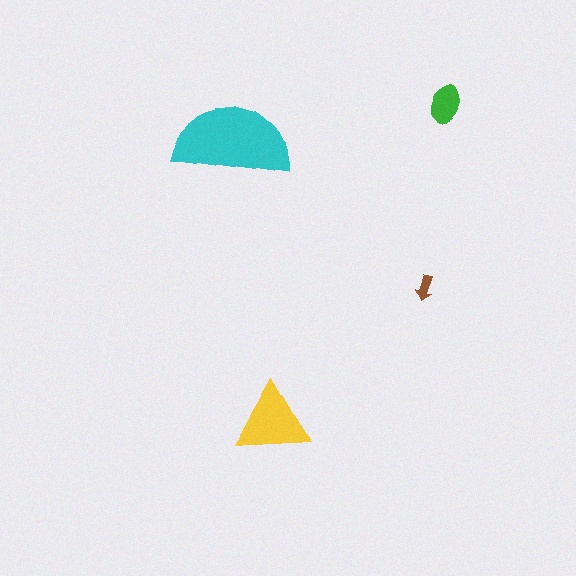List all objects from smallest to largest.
The brown arrow, the green ellipse, the yellow triangle, the cyan semicircle.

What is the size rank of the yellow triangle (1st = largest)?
2nd.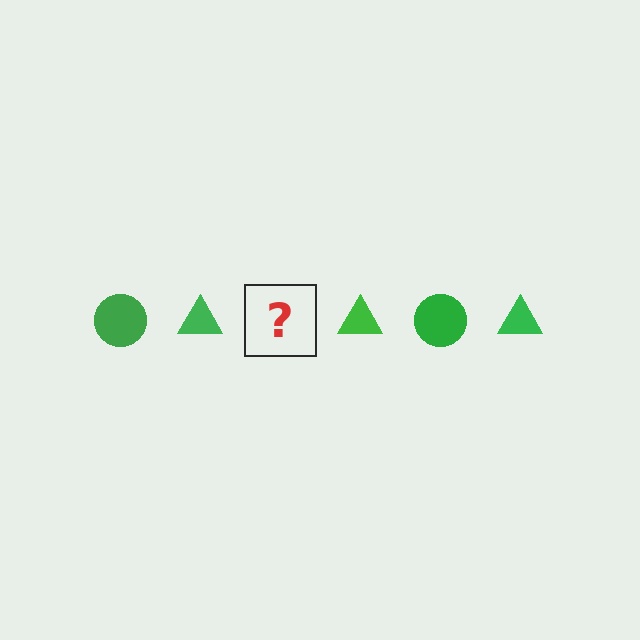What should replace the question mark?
The question mark should be replaced with a green circle.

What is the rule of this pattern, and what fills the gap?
The rule is that the pattern cycles through circle, triangle shapes in green. The gap should be filled with a green circle.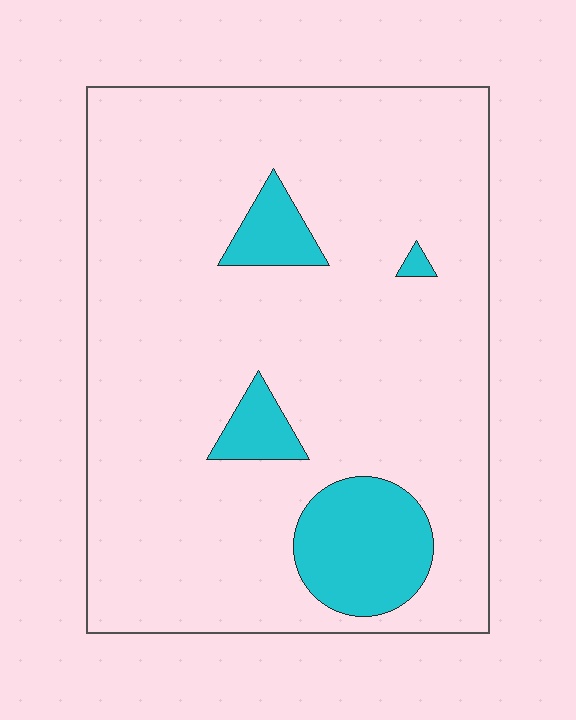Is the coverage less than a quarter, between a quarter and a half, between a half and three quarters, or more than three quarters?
Less than a quarter.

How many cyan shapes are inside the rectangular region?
4.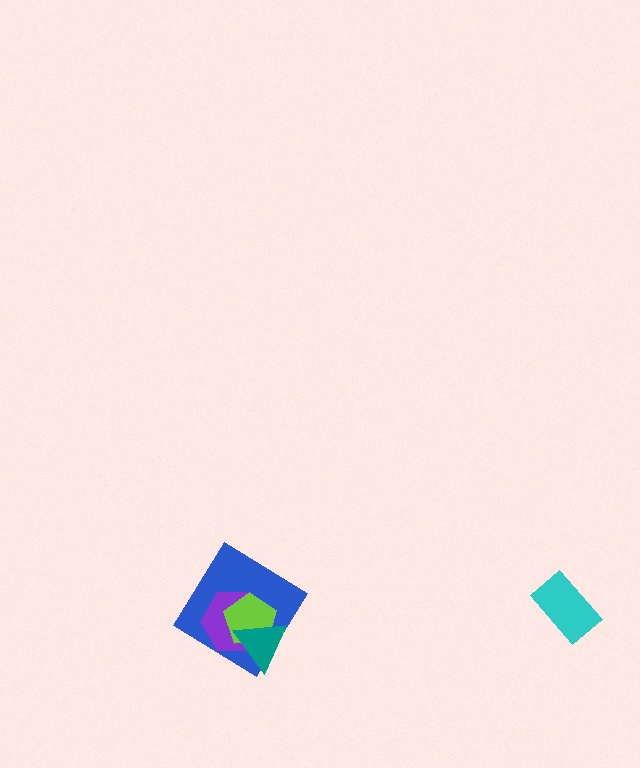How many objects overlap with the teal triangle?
3 objects overlap with the teal triangle.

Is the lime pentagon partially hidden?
Yes, it is partially covered by another shape.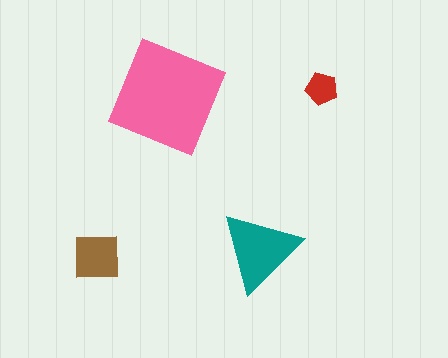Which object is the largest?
The pink square.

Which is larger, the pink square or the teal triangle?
The pink square.